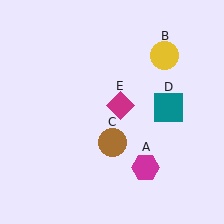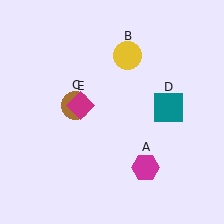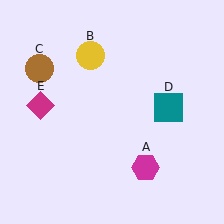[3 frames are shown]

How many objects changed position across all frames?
3 objects changed position: yellow circle (object B), brown circle (object C), magenta diamond (object E).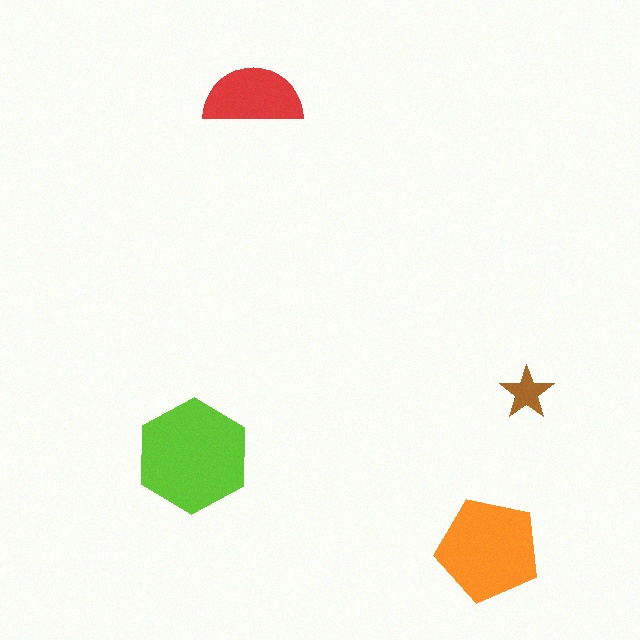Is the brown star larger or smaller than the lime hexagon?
Smaller.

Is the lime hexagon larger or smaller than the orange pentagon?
Larger.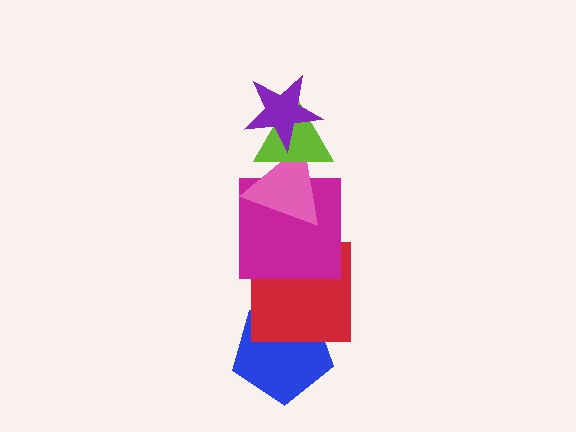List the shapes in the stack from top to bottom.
From top to bottom: the purple star, the lime triangle, the pink triangle, the magenta square, the red square, the blue pentagon.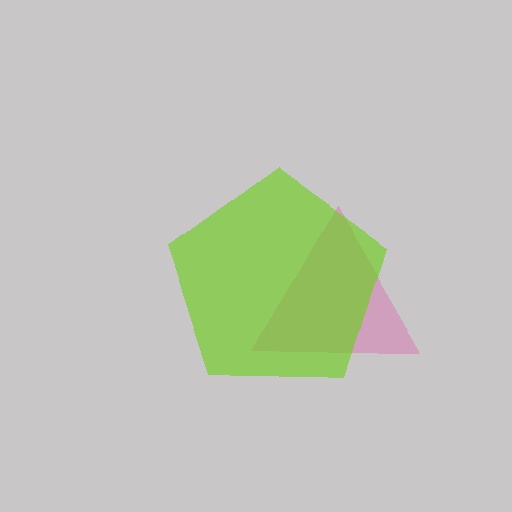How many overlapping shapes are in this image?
There are 2 overlapping shapes in the image.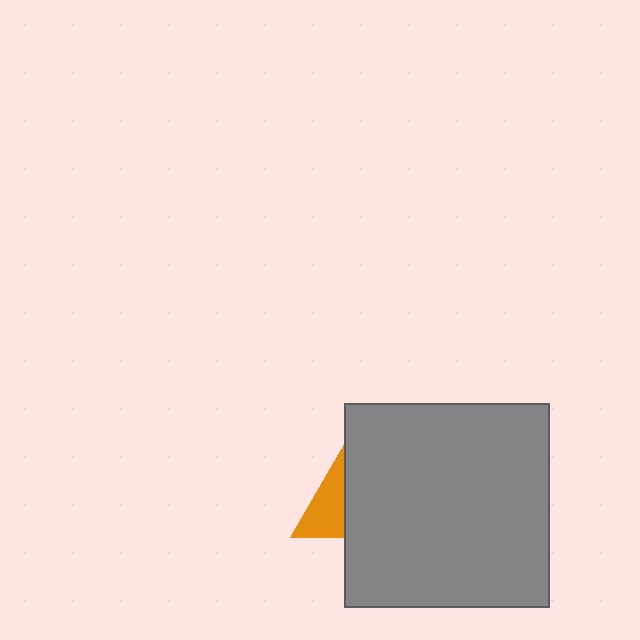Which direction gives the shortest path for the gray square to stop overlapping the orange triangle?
Moving right gives the shortest separation.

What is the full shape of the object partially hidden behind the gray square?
The partially hidden object is an orange triangle.